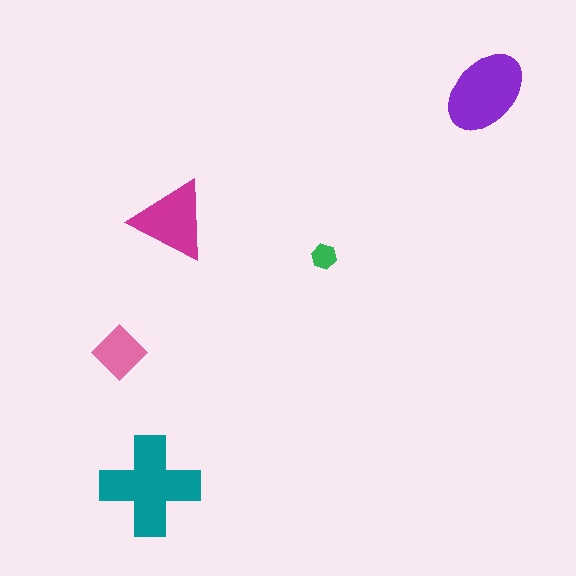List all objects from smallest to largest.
The green hexagon, the pink diamond, the magenta triangle, the purple ellipse, the teal cross.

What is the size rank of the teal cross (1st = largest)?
1st.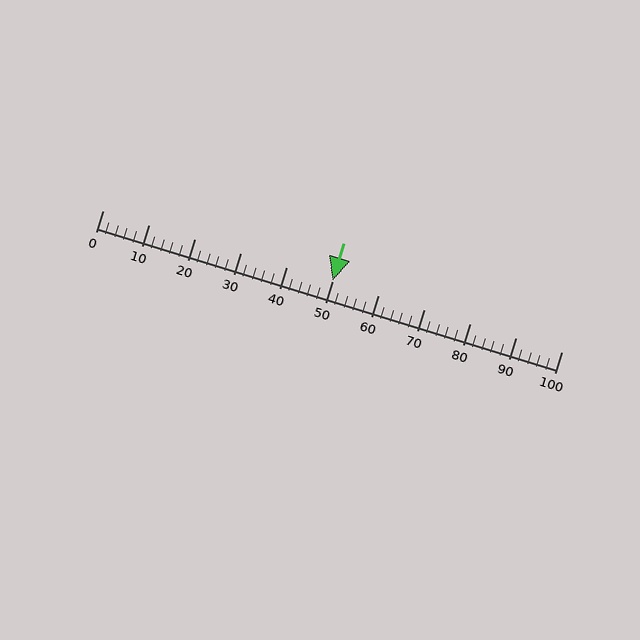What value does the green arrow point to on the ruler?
The green arrow points to approximately 50.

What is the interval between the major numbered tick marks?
The major tick marks are spaced 10 units apart.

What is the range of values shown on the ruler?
The ruler shows values from 0 to 100.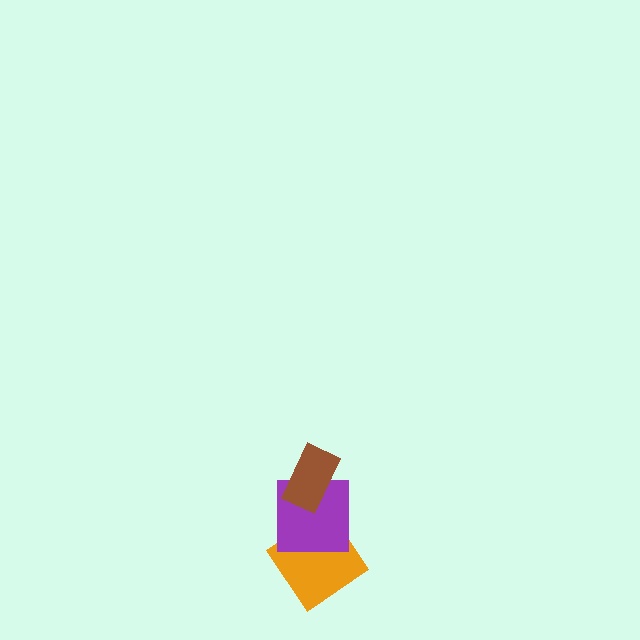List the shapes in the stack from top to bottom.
From top to bottom: the brown rectangle, the purple square, the orange diamond.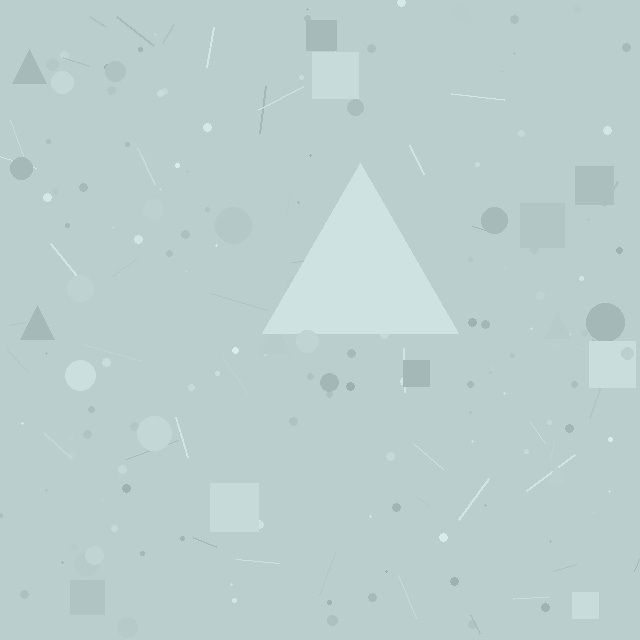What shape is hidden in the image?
A triangle is hidden in the image.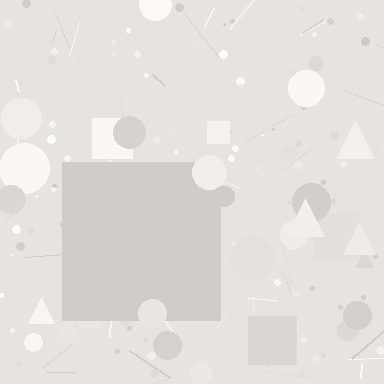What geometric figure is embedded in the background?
A square is embedded in the background.